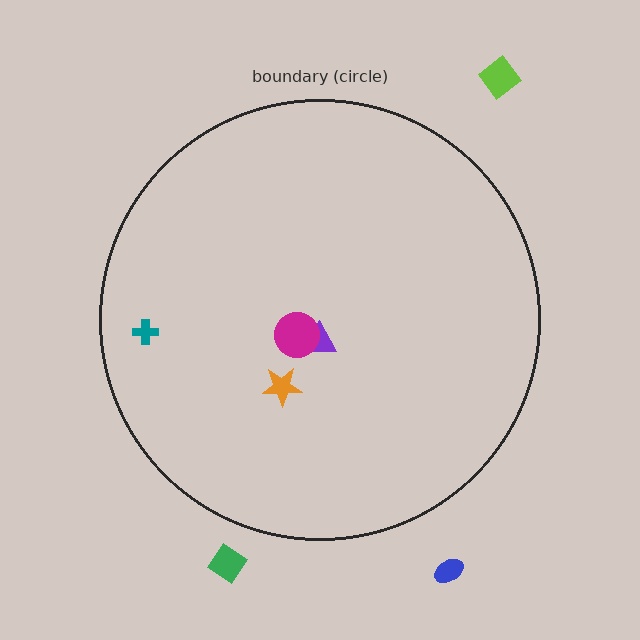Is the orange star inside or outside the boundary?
Inside.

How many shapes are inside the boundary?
4 inside, 3 outside.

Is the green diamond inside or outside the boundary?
Outside.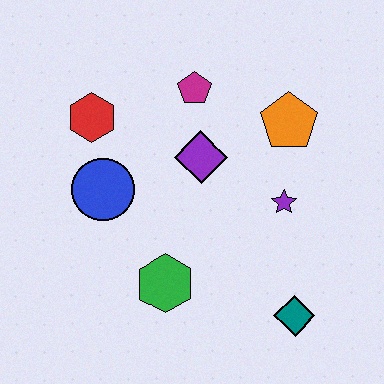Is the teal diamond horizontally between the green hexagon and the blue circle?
No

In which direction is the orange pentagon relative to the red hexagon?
The orange pentagon is to the right of the red hexagon.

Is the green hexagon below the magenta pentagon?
Yes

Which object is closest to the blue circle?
The red hexagon is closest to the blue circle.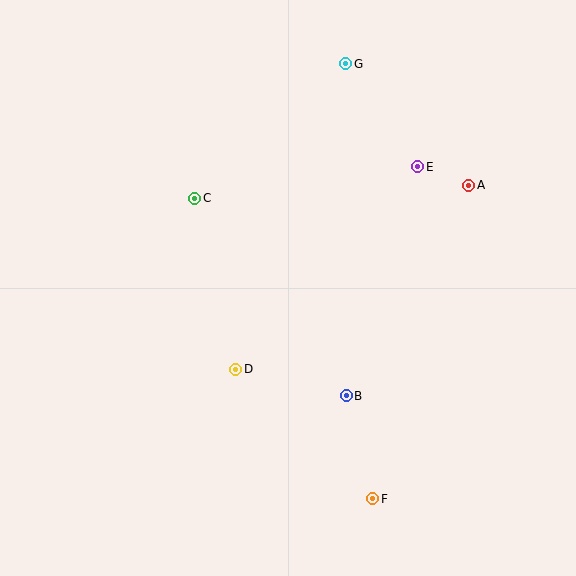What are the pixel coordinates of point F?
Point F is at (373, 499).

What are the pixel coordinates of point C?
Point C is at (195, 198).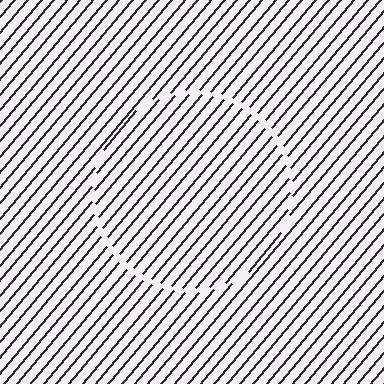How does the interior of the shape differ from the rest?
The interior of the shape contains the same grating, shifted by half a period — the contour is defined by the phase discontinuity where line-ends from the inner and outer gratings abut.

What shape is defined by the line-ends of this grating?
An illusory circle. The interior of the shape contains the same grating, shifted by half a period — the contour is defined by the phase discontinuity where line-ends from the inner and outer gratings abut.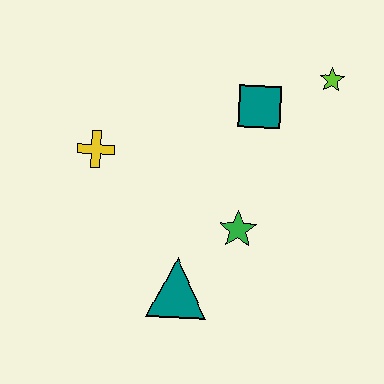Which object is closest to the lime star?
The teal square is closest to the lime star.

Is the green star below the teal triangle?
No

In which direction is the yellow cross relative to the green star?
The yellow cross is to the left of the green star.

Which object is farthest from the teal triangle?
The lime star is farthest from the teal triangle.